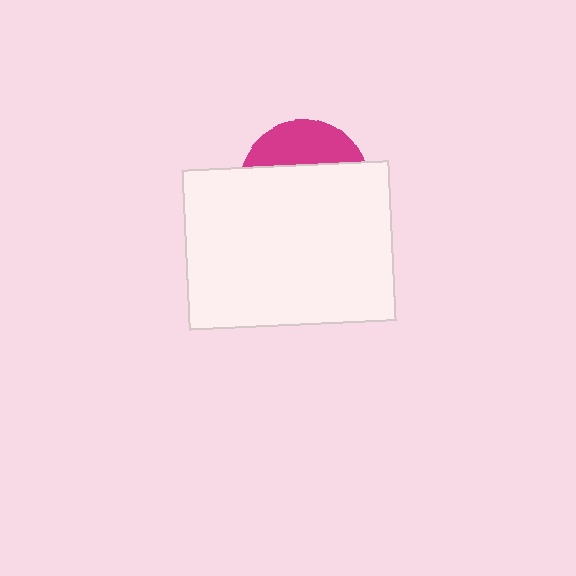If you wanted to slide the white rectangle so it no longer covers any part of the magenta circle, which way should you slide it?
Slide it down — that is the most direct way to separate the two shapes.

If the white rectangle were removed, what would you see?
You would see the complete magenta circle.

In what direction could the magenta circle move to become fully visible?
The magenta circle could move up. That would shift it out from behind the white rectangle entirely.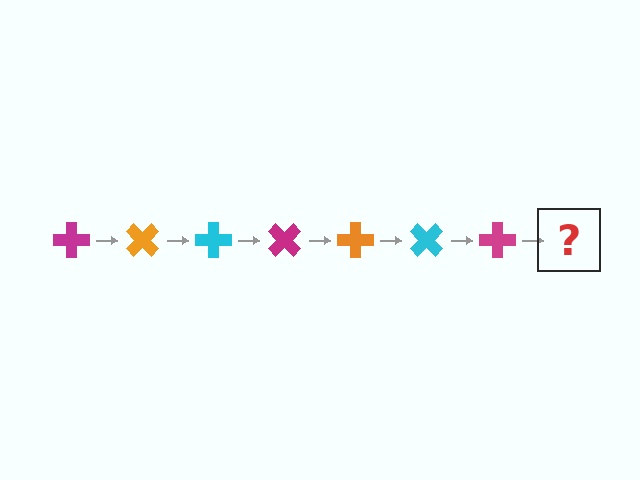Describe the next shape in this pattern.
It should be an orange cross, rotated 315 degrees from the start.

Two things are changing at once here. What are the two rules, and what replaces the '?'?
The two rules are that it rotates 45 degrees each step and the color cycles through magenta, orange, and cyan. The '?' should be an orange cross, rotated 315 degrees from the start.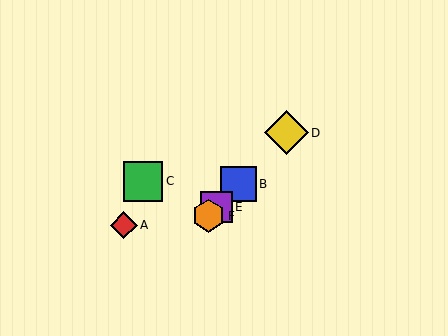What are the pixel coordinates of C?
Object C is at (143, 181).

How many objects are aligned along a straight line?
4 objects (B, D, E, F) are aligned along a straight line.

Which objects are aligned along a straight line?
Objects B, D, E, F are aligned along a straight line.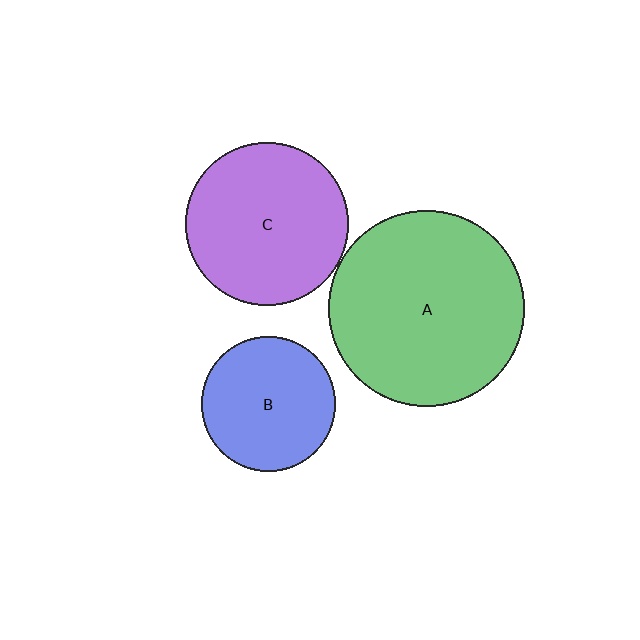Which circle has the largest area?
Circle A (green).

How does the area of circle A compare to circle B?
Approximately 2.1 times.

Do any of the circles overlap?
No, none of the circles overlap.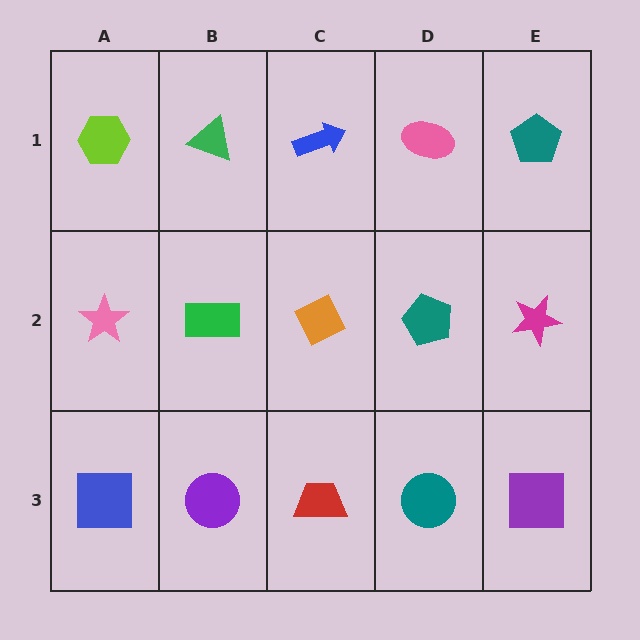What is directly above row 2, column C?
A blue arrow.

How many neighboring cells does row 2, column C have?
4.